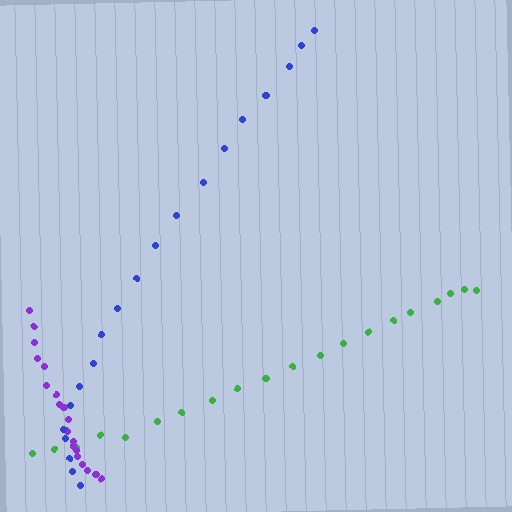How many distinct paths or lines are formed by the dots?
There are 3 distinct paths.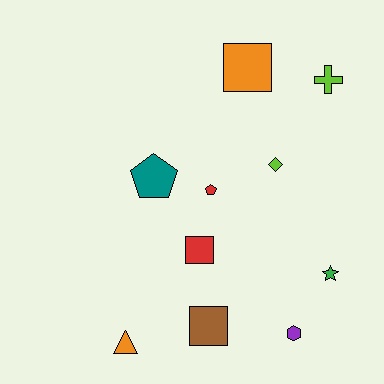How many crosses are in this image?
There is 1 cross.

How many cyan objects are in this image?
There are no cyan objects.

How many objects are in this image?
There are 10 objects.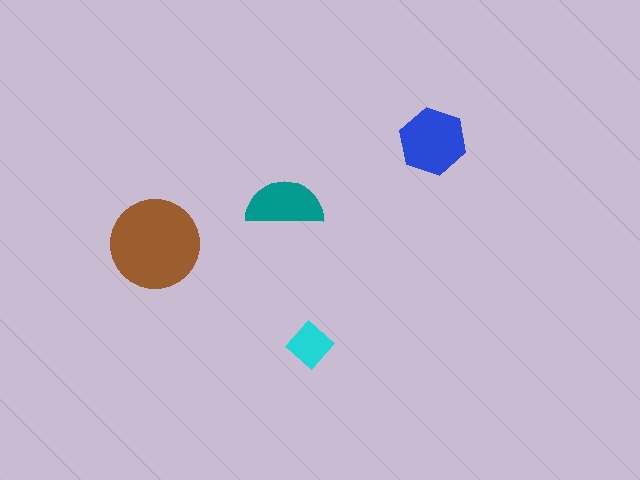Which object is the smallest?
The cyan diamond.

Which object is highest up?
The blue hexagon is topmost.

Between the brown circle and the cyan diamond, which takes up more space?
The brown circle.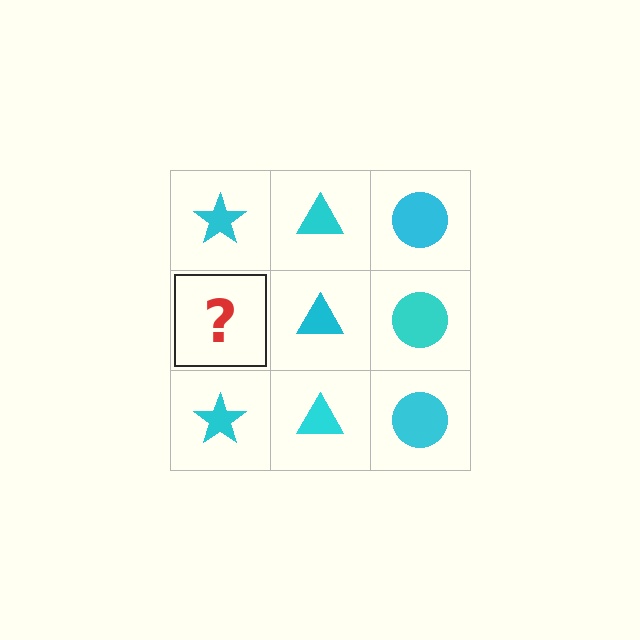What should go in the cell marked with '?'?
The missing cell should contain a cyan star.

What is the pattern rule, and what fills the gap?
The rule is that each column has a consistent shape. The gap should be filled with a cyan star.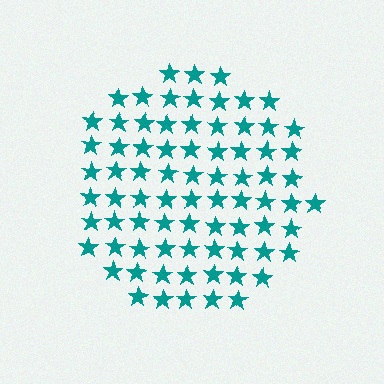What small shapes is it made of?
It is made of small stars.